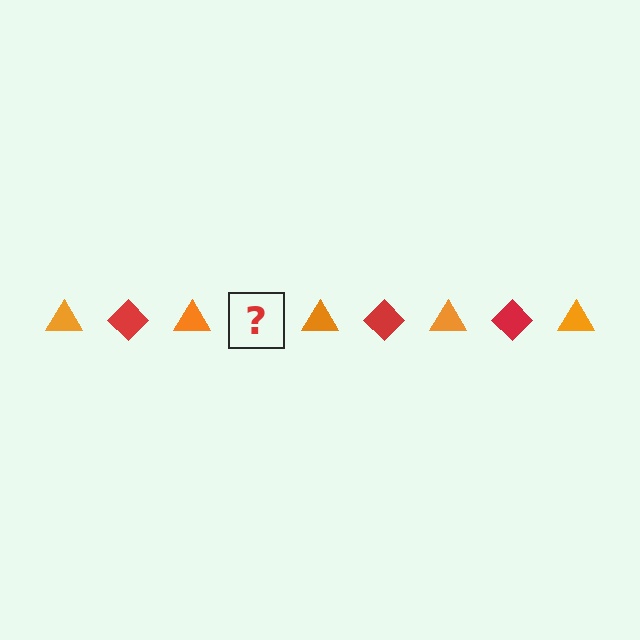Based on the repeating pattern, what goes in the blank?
The blank should be a red diamond.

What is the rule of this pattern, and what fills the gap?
The rule is that the pattern alternates between orange triangle and red diamond. The gap should be filled with a red diamond.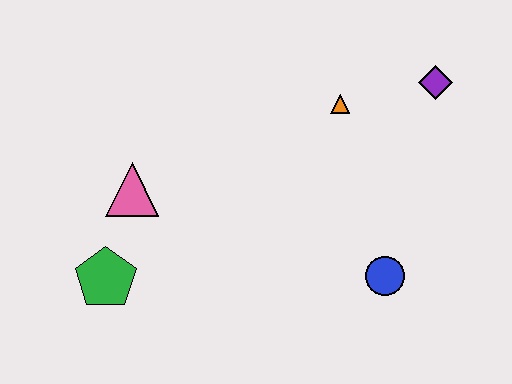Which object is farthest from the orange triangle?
The green pentagon is farthest from the orange triangle.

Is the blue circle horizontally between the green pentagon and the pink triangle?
No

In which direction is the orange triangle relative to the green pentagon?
The orange triangle is to the right of the green pentagon.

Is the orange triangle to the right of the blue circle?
No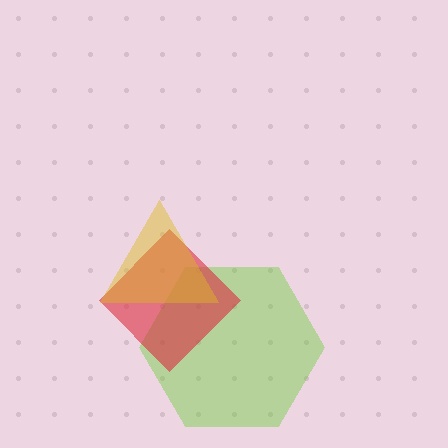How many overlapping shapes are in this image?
There are 3 overlapping shapes in the image.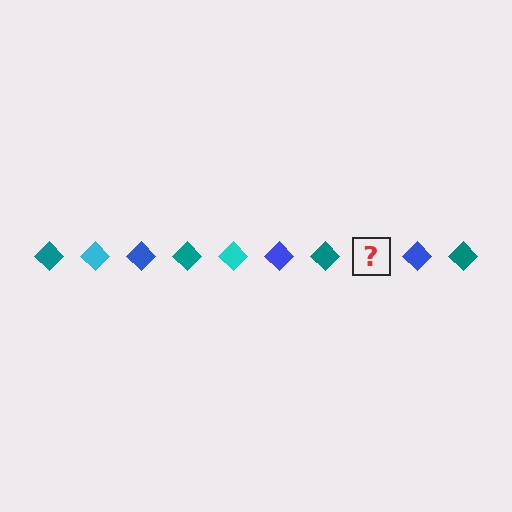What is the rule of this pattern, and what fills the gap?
The rule is that the pattern cycles through teal, cyan, blue diamonds. The gap should be filled with a cyan diamond.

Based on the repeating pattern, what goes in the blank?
The blank should be a cyan diamond.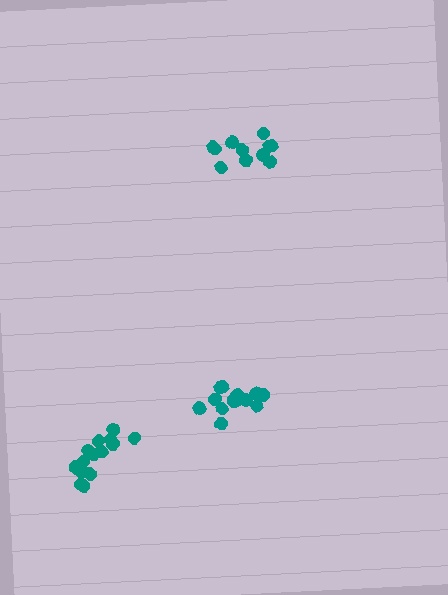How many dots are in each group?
Group 1: 15 dots, Group 2: 11 dots, Group 3: 16 dots (42 total).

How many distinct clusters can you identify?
There are 3 distinct clusters.